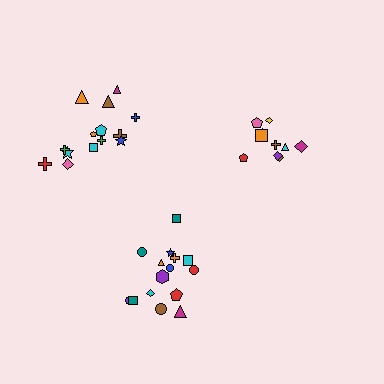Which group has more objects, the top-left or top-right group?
The top-left group.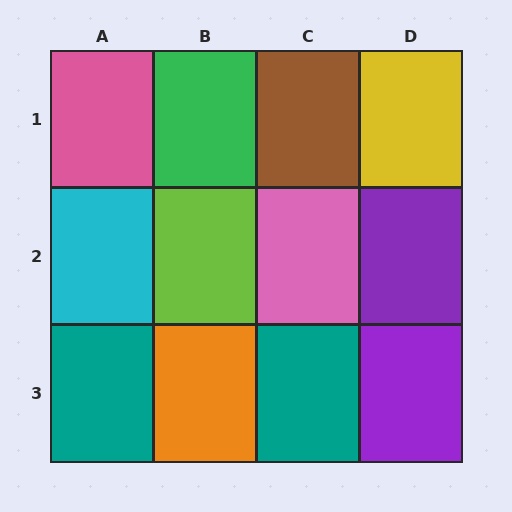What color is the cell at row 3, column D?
Purple.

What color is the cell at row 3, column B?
Orange.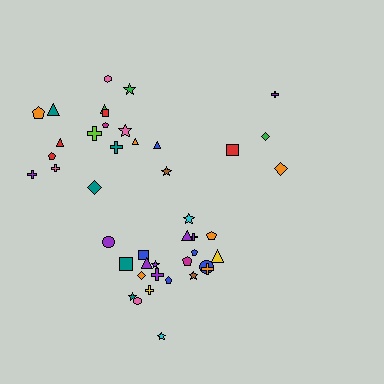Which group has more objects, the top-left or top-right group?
The top-left group.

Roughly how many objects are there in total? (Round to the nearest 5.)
Roughly 45 objects in total.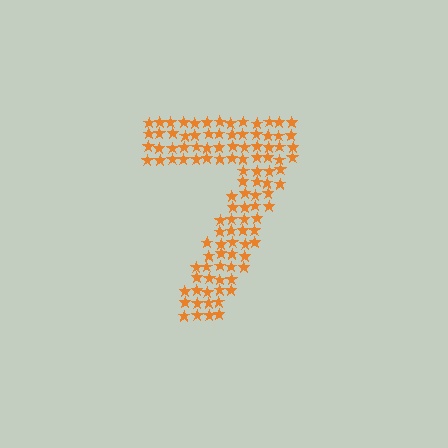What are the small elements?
The small elements are stars.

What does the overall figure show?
The overall figure shows the digit 7.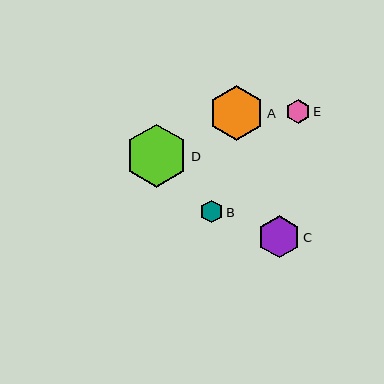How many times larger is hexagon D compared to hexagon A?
Hexagon D is approximately 1.1 times the size of hexagon A.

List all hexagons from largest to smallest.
From largest to smallest: D, A, C, E, B.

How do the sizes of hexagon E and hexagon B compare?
Hexagon E and hexagon B are approximately the same size.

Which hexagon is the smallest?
Hexagon B is the smallest with a size of approximately 23 pixels.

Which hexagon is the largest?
Hexagon D is the largest with a size of approximately 63 pixels.